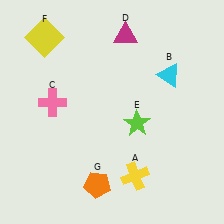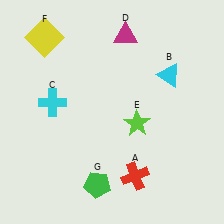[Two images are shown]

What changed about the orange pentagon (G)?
In Image 1, G is orange. In Image 2, it changed to green.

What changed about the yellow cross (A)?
In Image 1, A is yellow. In Image 2, it changed to red.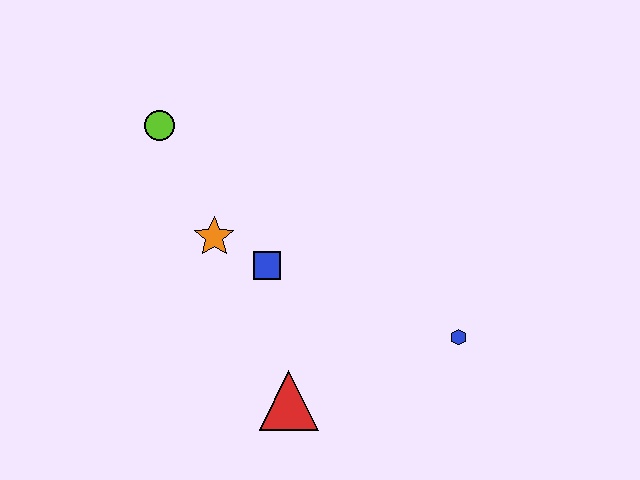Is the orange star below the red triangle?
No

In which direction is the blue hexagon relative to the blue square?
The blue hexagon is to the right of the blue square.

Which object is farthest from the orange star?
The blue hexagon is farthest from the orange star.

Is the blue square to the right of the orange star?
Yes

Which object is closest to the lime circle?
The orange star is closest to the lime circle.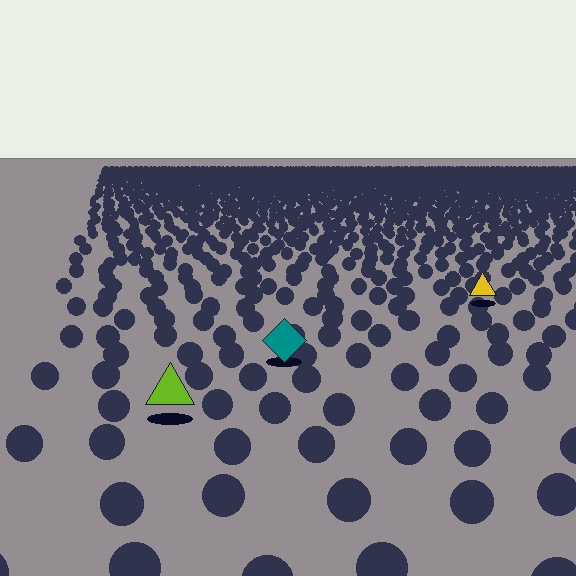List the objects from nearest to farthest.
From nearest to farthest: the lime triangle, the teal diamond, the yellow triangle.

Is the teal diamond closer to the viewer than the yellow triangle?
Yes. The teal diamond is closer — you can tell from the texture gradient: the ground texture is coarser near it.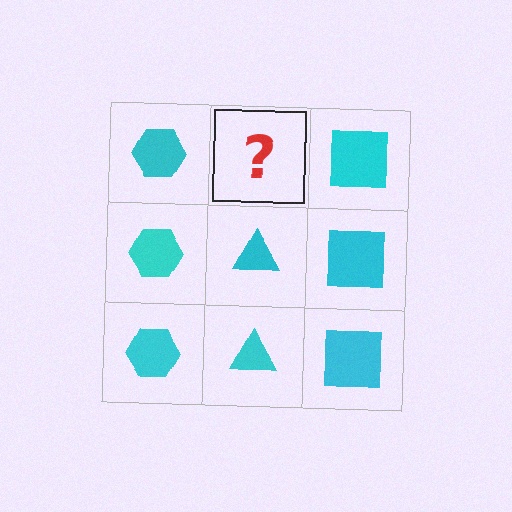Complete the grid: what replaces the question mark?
The question mark should be replaced with a cyan triangle.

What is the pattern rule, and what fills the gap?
The rule is that each column has a consistent shape. The gap should be filled with a cyan triangle.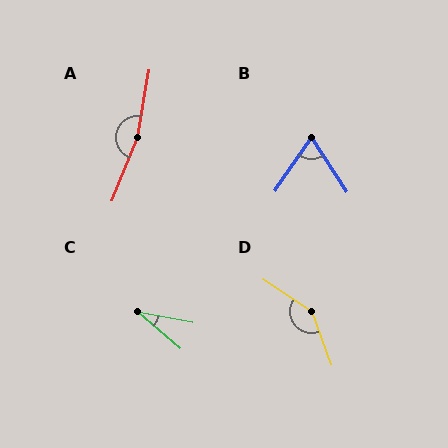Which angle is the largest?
A, at approximately 168 degrees.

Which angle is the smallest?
C, at approximately 29 degrees.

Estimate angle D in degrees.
Approximately 143 degrees.